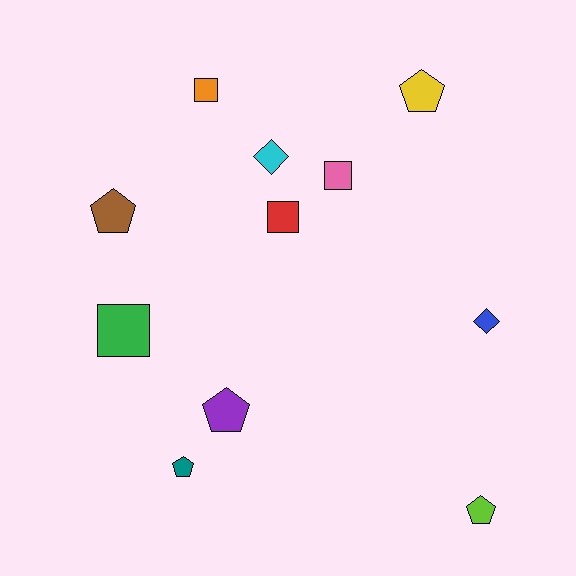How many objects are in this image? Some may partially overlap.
There are 11 objects.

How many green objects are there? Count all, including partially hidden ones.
There is 1 green object.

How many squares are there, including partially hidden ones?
There are 4 squares.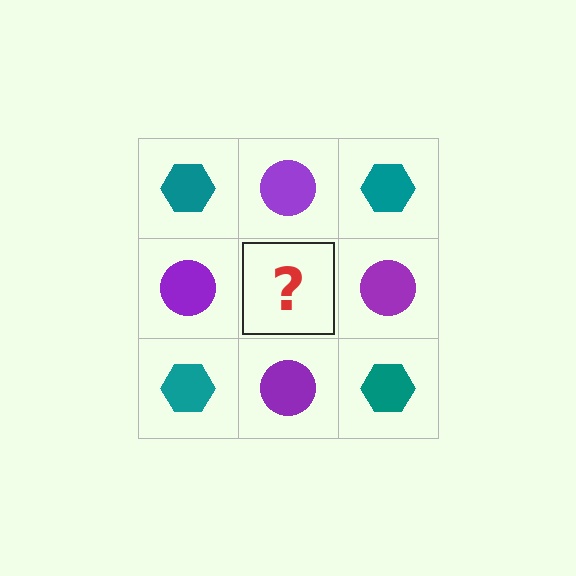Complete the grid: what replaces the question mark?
The question mark should be replaced with a teal hexagon.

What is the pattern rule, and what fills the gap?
The rule is that it alternates teal hexagon and purple circle in a checkerboard pattern. The gap should be filled with a teal hexagon.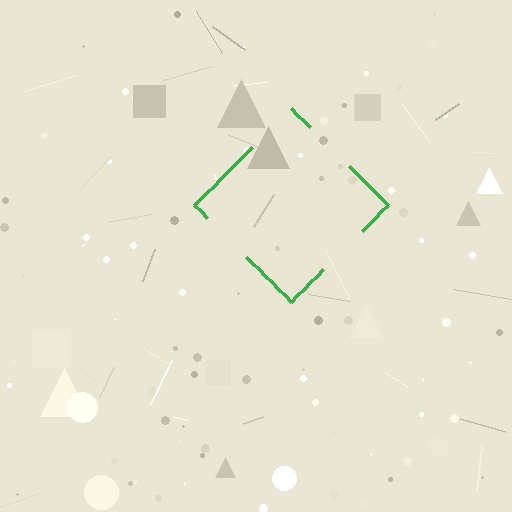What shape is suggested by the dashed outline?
The dashed outline suggests a diamond.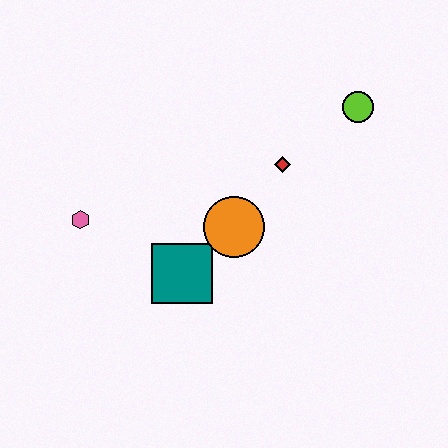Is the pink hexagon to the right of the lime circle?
No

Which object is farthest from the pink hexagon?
The lime circle is farthest from the pink hexagon.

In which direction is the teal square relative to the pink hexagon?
The teal square is to the right of the pink hexagon.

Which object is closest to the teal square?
The orange circle is closest to the teal square.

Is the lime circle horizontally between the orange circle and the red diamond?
No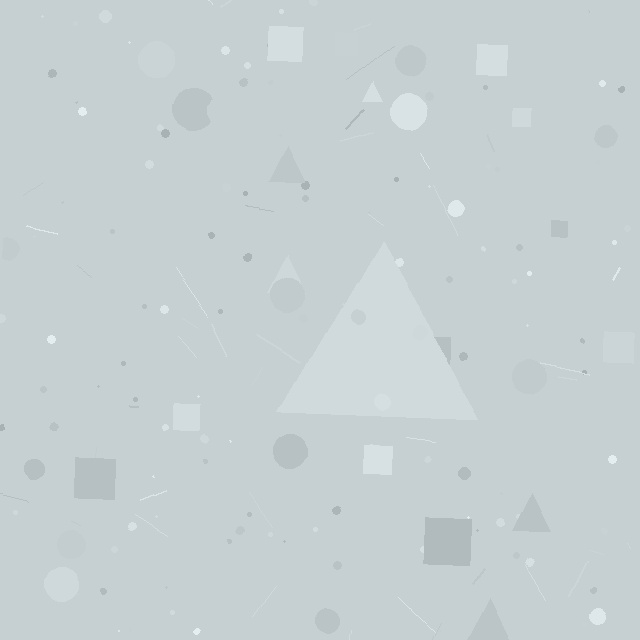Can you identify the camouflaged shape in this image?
The camouflaged shape is a triangle.